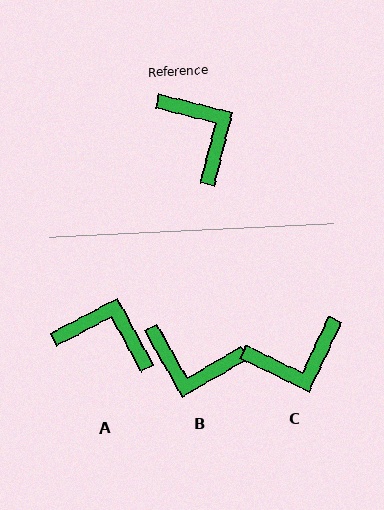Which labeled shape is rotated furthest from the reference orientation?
B, about 136 degrees away.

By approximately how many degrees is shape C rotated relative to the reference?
Approximately 102 degrees clockwise.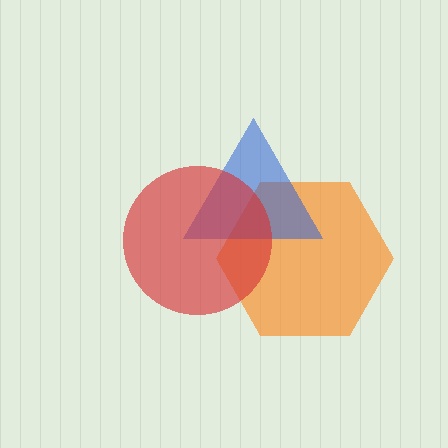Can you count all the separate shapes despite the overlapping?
Yes, there are 3 separate shapes.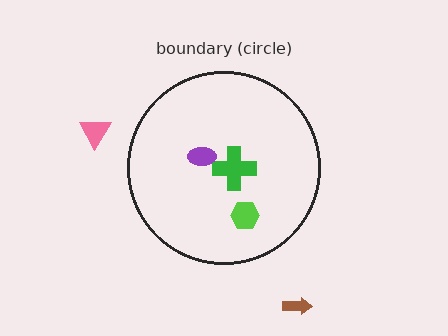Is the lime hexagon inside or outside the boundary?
Inside.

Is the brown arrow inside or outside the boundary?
Outside.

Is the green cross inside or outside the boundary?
Inside.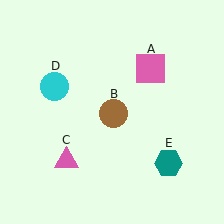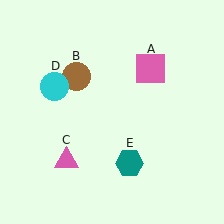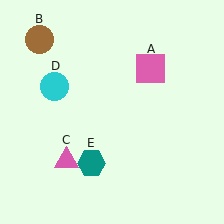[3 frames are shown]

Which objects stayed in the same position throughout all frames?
Pink square (object A) and pink triangle (object C) and cyan circle (object D) remained stationary.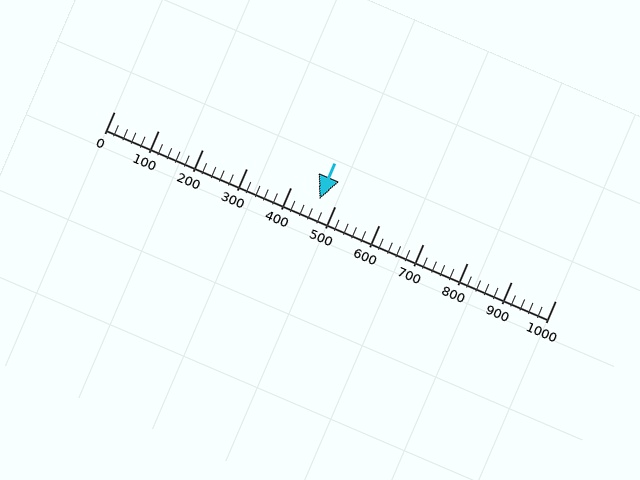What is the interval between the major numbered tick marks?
The major tick marks are spaced 100 units apart.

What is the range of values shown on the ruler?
The ruler shows values from 0 to 1000.